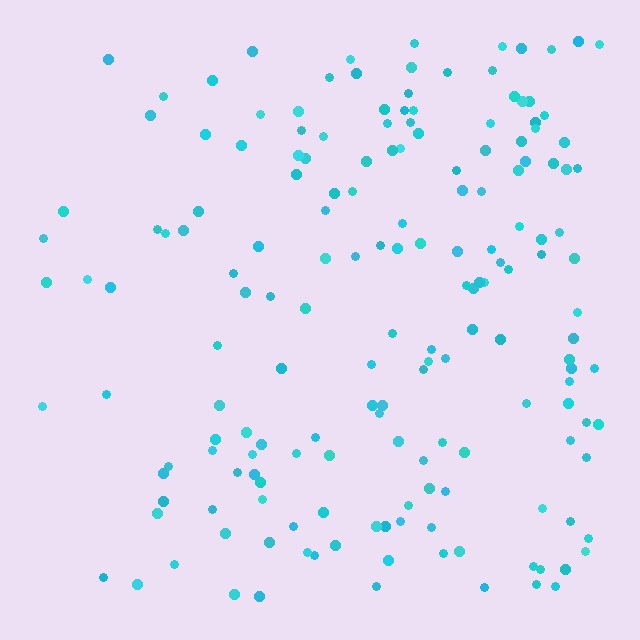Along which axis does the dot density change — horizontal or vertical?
Horizontal.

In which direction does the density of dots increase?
From left to right, with the right side densest.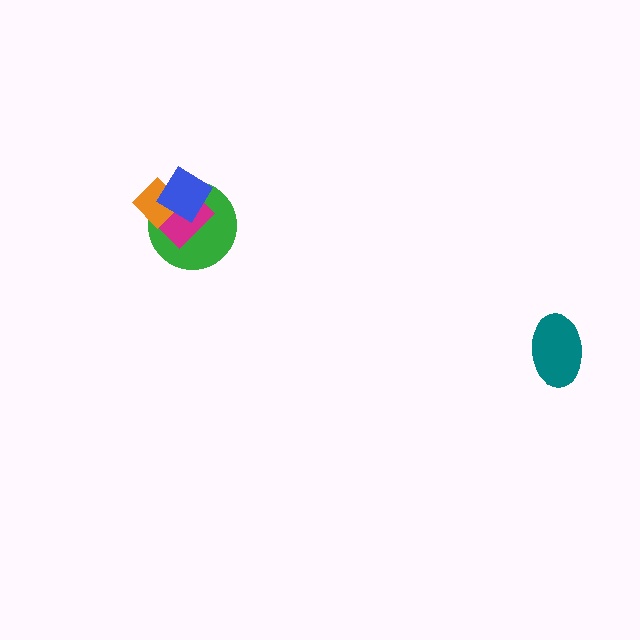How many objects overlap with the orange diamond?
3 objects overlap with the orange diamond.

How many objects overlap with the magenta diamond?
3 objects overlap with the magenta diamond.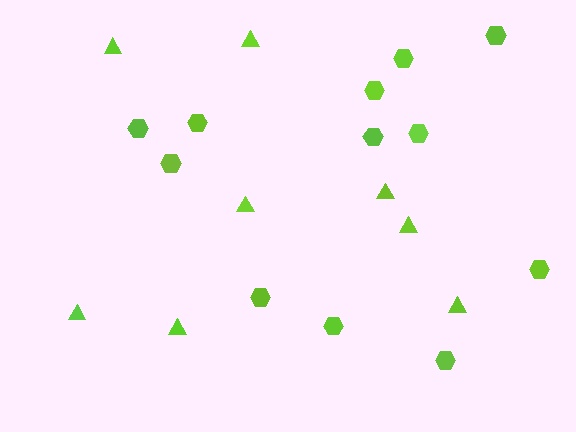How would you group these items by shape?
There are 2 groups: one group of triangles (8) and one group of hexagons (12).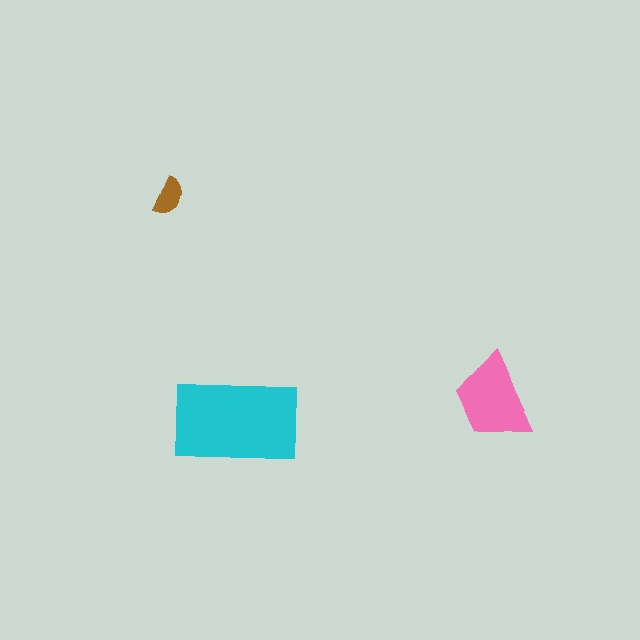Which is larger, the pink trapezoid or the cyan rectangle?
The cyan rectangle.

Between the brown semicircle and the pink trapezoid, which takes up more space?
The pink trapezoid.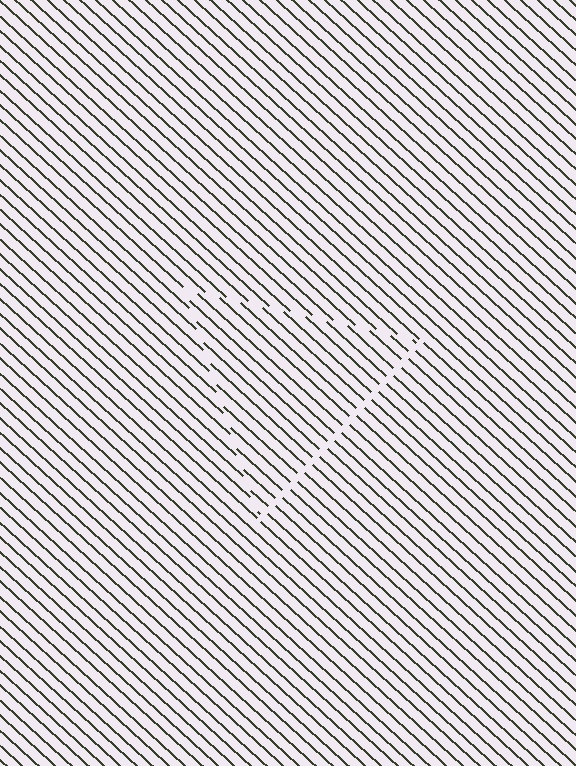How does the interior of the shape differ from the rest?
The interior of the shape contains the same grating, shifted by half a period — the contour is defined by the phase discontinuity where line-ends from the inner and outer gratings abut.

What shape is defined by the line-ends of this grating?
An illusory triangle. The interior of the shape contains the same grating, shifted by half a period — the contour is defined by the phase discontinuity where line-ends from the inner and outer gratings abut.